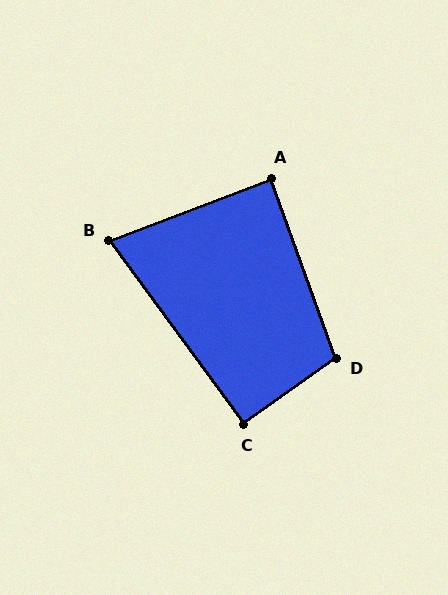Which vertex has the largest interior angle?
D, at approximately 105 degrees.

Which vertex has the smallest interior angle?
B, at approximately 75 degrees.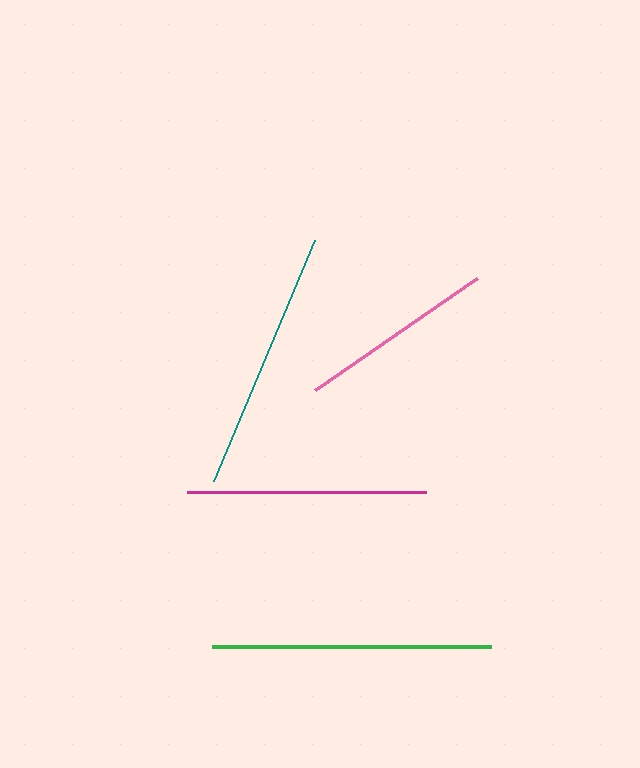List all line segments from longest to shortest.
From longest to shortest: green, teal, magenta, pink.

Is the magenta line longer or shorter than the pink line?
The magenta line is longer than the pink line.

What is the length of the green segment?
The green segment is approximately 279 pixels long.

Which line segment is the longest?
The green line is the longest at approximately 279 pixels.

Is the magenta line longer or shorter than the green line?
The green line is longer than the magenta line.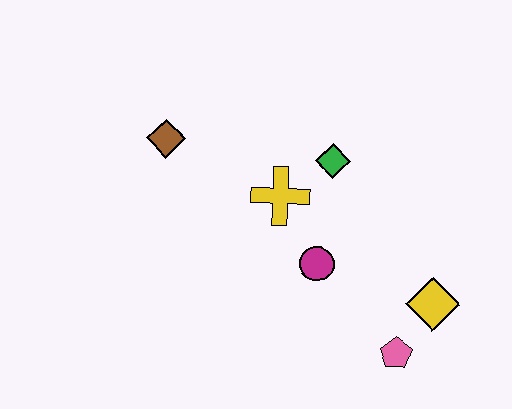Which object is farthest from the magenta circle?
The brown diamond is farthest from the magenta circle.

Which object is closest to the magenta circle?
The yellow cross is closest to the magenta circle.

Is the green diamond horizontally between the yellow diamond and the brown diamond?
Yes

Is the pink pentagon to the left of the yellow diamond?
Yes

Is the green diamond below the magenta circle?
No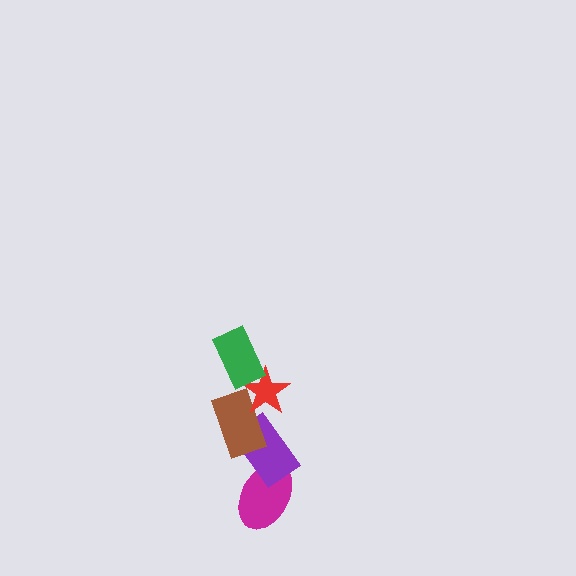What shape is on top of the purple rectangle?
The brown rectangle is on top of the purple rectangle.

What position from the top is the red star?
The red star is 2nd from the top.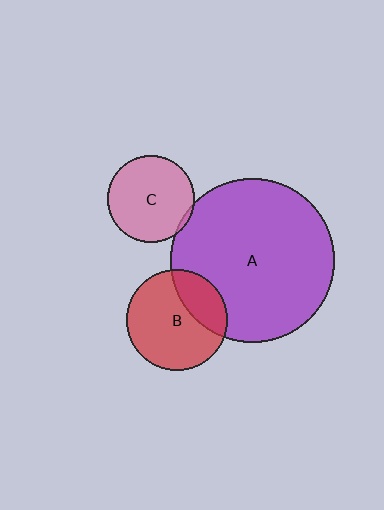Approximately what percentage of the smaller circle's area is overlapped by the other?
Approximately 25%.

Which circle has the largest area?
Circle A (purple).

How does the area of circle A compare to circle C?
Approximately 3.5 times.